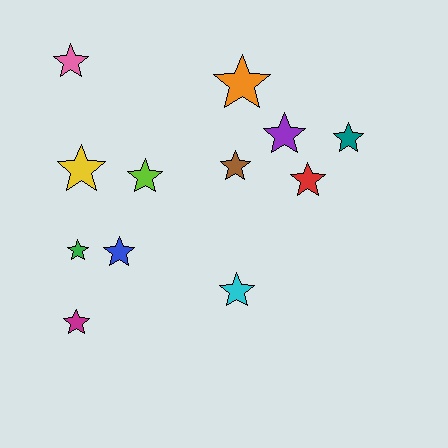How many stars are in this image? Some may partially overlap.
There are 12 stars.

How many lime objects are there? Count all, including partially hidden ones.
There is 1 lime object.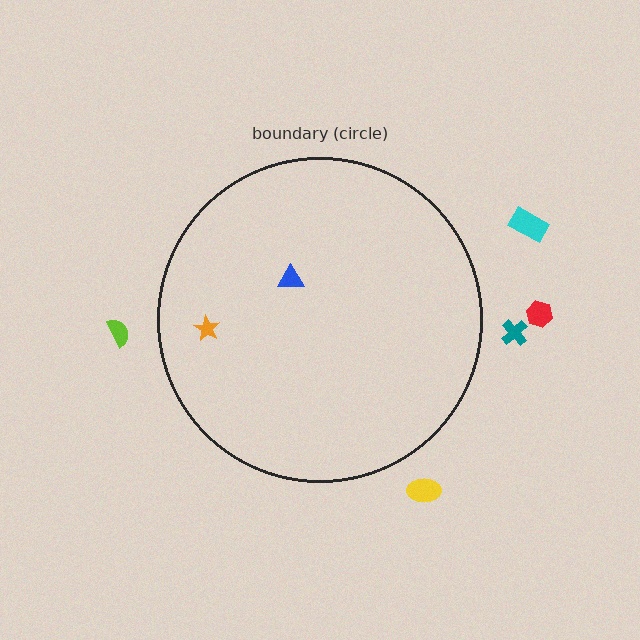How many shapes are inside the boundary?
2 inside, 5 outside.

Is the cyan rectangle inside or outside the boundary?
Outside.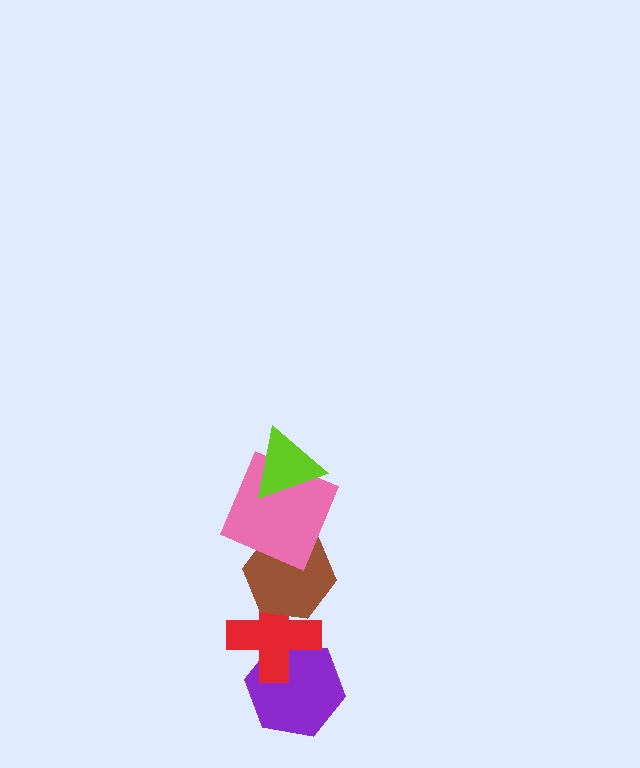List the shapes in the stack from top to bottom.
From top to bottom: the lime triangle, the pink square, the brown hexagon, the red cross, the purple hexagon.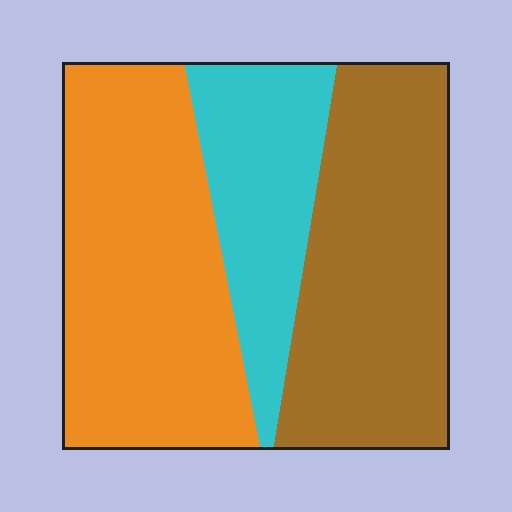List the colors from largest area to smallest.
From largest to smallest: orange, brown, cyan.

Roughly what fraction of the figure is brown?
Brown takes up about three eighths (3/8) of the figure.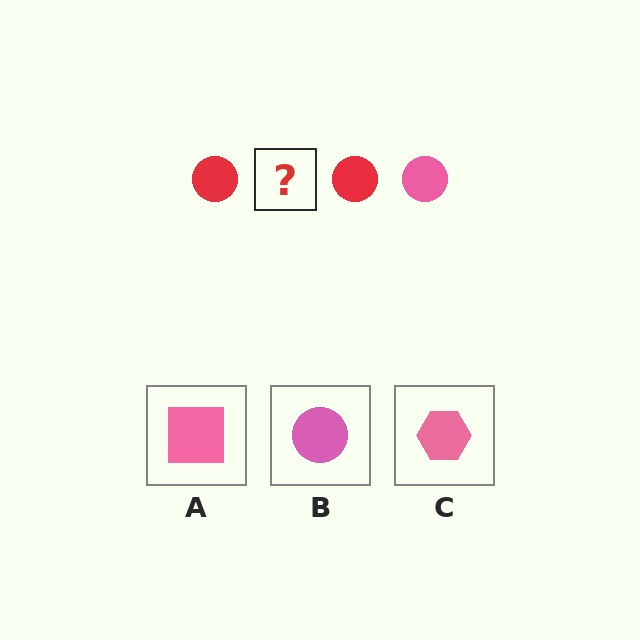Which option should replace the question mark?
Option B.